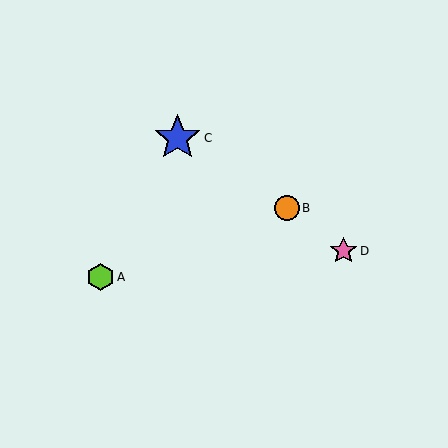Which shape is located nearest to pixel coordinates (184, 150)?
The blue star (labeled C) at (178, 138) is nearest to that location.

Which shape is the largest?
The blue star (labeled C) is the largest.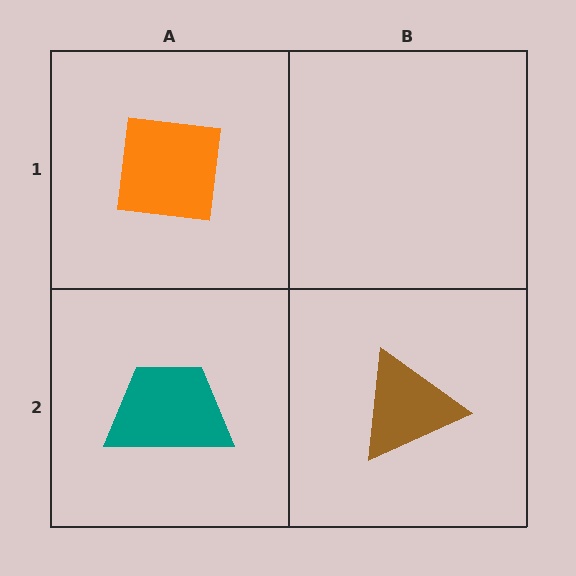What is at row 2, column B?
A brown triangle.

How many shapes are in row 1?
1 shape.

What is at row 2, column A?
A teal trapezoid.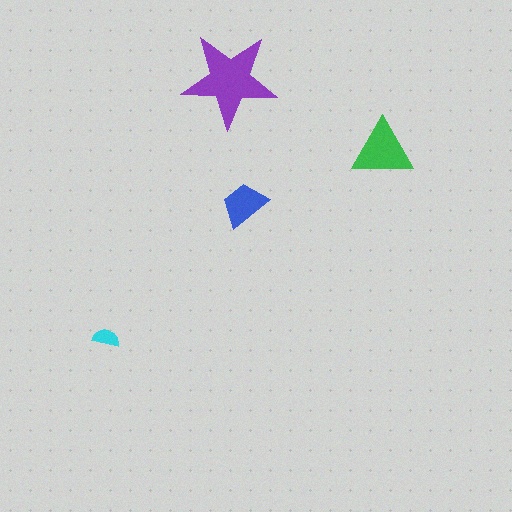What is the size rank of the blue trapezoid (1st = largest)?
3rd.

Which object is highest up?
The purple star is topmost.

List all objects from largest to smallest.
The purple star, the green triangle, the blue trapezoid, the cyan semicircle.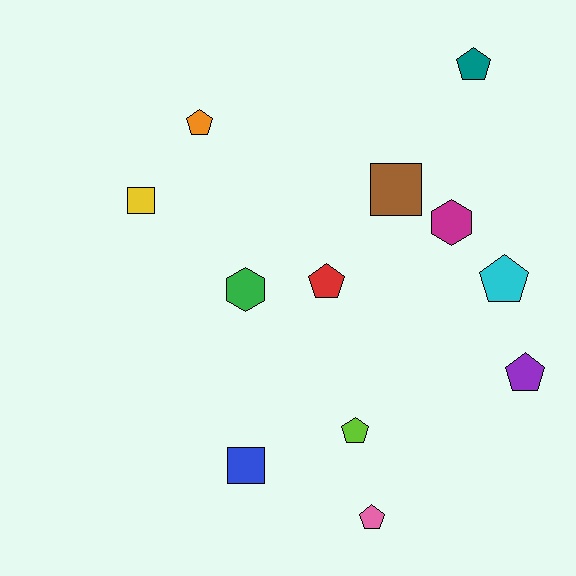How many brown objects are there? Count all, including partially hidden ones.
There is 1 brown object.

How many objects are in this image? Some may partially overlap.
There are 12 objects.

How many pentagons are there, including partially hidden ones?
There are 7 pentagons.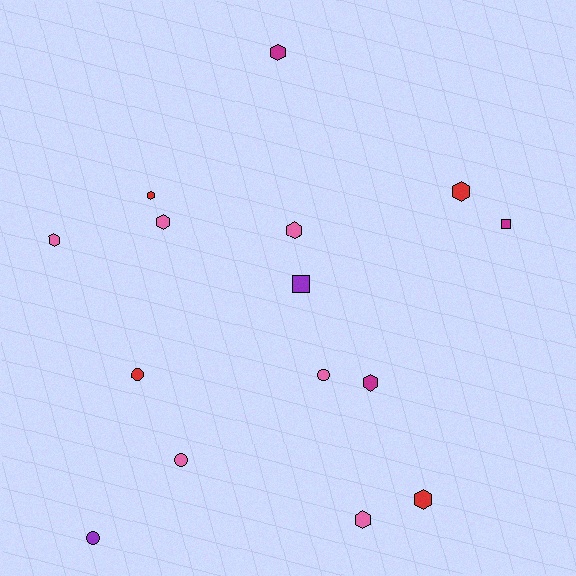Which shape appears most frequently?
Hexagon, with 9 objects.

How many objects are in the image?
There are 15 objects.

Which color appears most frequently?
Pink, with 6 objects.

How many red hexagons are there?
There are 3 red hexagons.